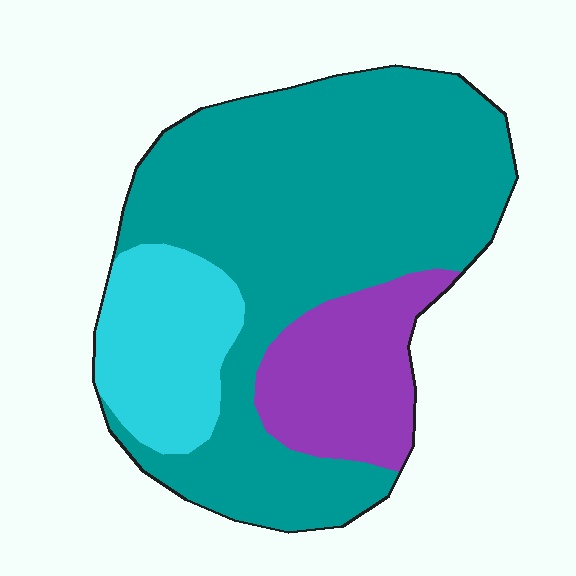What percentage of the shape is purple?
Purple takes up about one sixth (1/6) of the shape.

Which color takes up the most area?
Teal, at roughly 65%.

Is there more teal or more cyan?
Teal.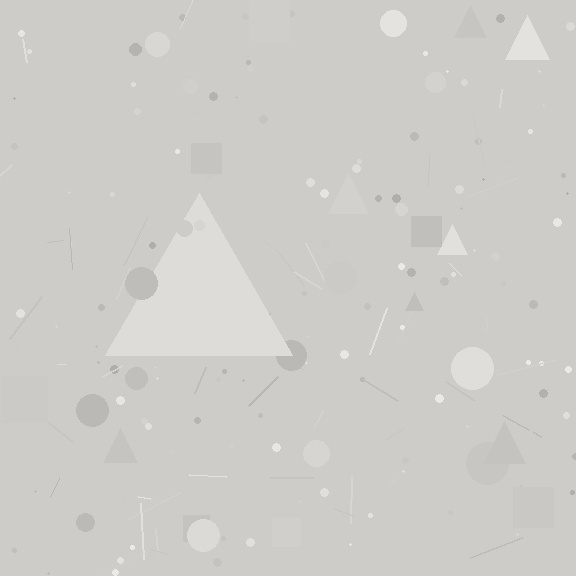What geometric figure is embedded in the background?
A triangle is embedded in the background.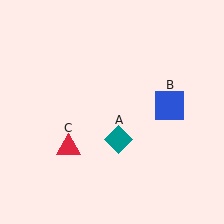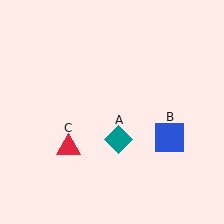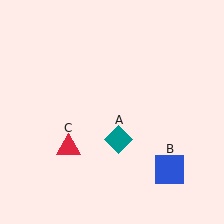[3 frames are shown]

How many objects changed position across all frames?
1 object changed position: blue square (object B).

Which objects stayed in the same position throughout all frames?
Teal diamond (object A) and red triangle (object C) remained stationary.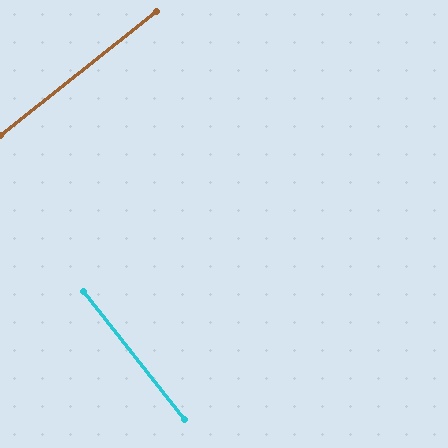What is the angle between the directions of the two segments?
Approximately 90 degrees.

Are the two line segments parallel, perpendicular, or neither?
Perpendicular — they meet at approximately 90°.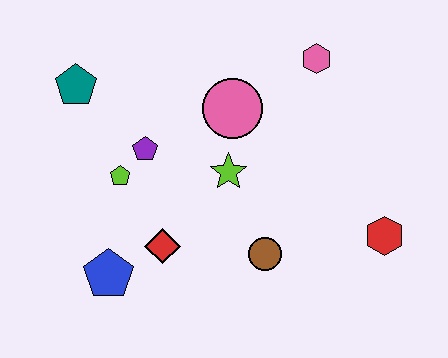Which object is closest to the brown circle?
The lime star is closest to the brown circle.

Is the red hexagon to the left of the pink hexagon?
No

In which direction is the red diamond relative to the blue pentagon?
The red diamond is to the right of the blue pentagon.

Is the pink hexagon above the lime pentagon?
Yes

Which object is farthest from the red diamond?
The pink hexagon is farthest from the red diamond.